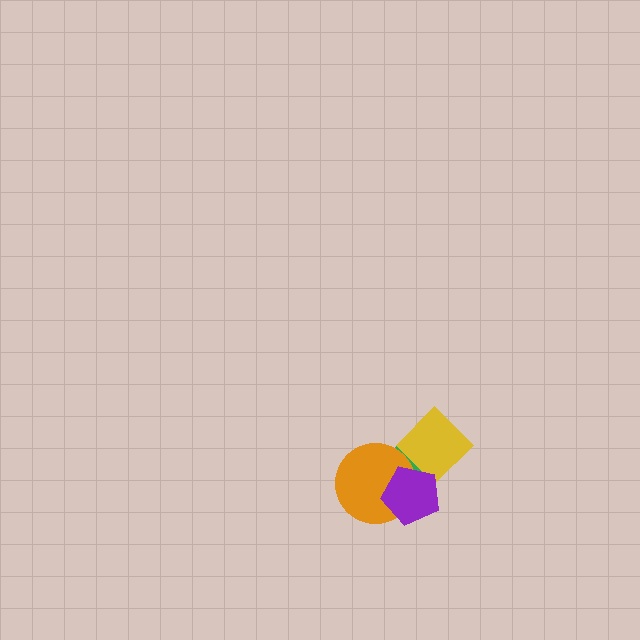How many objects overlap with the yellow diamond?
3 objects overlap with the yellow diamond.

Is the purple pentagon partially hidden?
No, no other shape covers it.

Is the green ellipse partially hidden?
Yes, it is partially covered by another shape.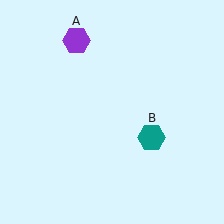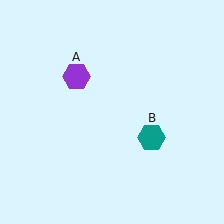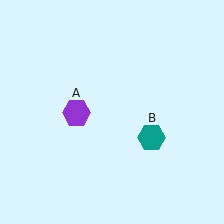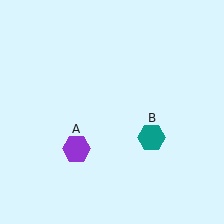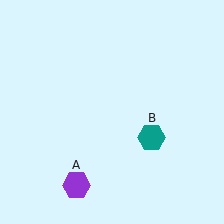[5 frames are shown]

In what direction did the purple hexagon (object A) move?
The purple hexagon (object A) moved down.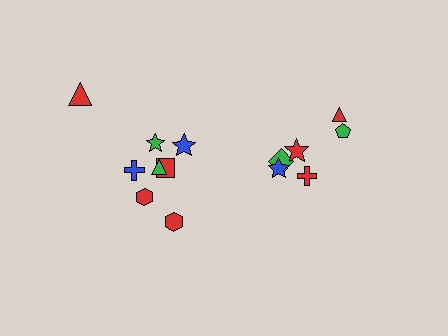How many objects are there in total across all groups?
There are 14 objects.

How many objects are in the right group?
There are 6 objects.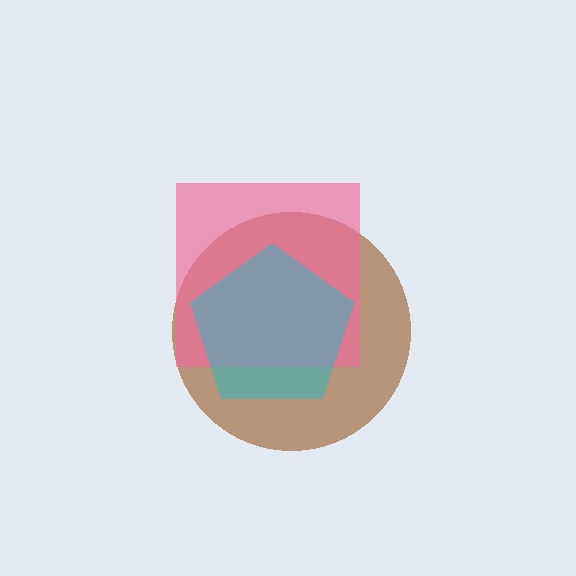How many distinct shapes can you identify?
There are 3 distinct shapes: a brown circle, a pink square, a cyan pentagon.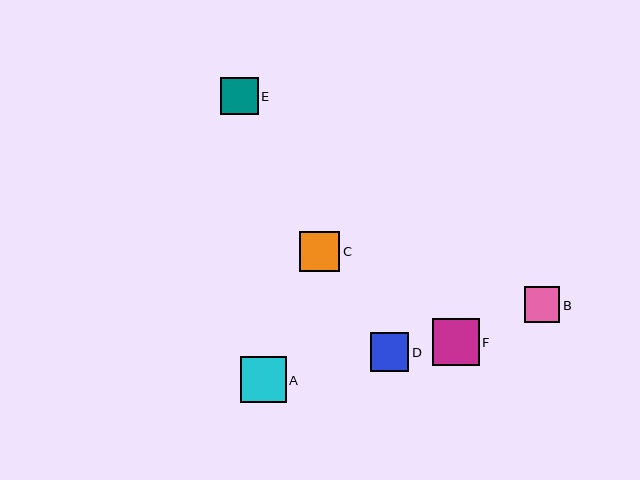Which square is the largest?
Square F is the largest with a size of approximately 47 pixels.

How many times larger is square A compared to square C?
Square A is approximately 1.2 times the size of square C.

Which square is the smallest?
Square B is the smallest with a size of approximately 36 pixels.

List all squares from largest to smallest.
From largest to smallest: F, A, C, D, E, B.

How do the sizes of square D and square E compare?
Square D and square E are approximately the same size.